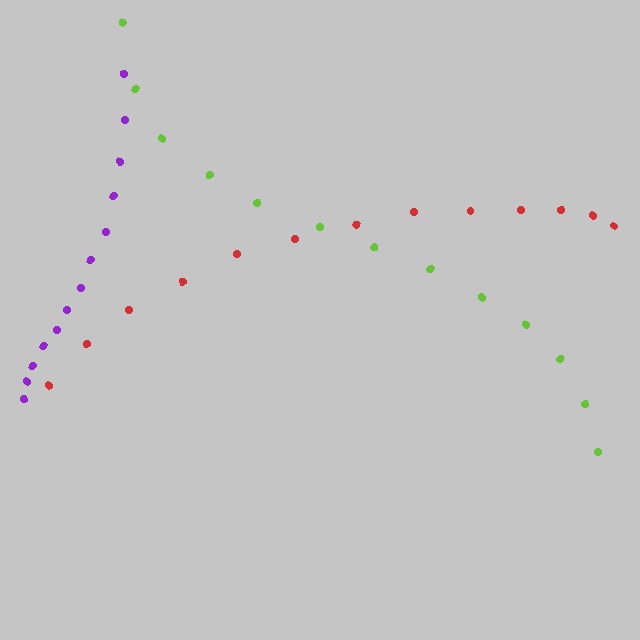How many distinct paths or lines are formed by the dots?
There are 3 distinct paths.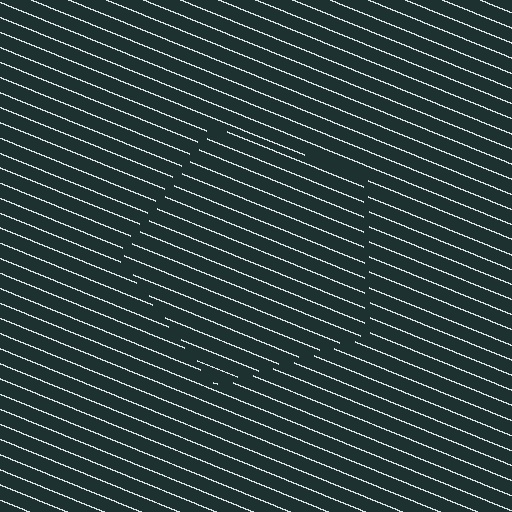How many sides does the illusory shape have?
5 sides — the line-ends trace a pentagon.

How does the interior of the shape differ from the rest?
The interior of the shape contains the same grating, shifted by half a period — the contour is defined by the phase discontinuity where line-ends from the inner and outer gratings abut.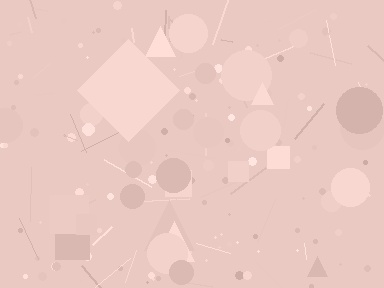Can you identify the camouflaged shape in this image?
The camouflaged shape is a diamond.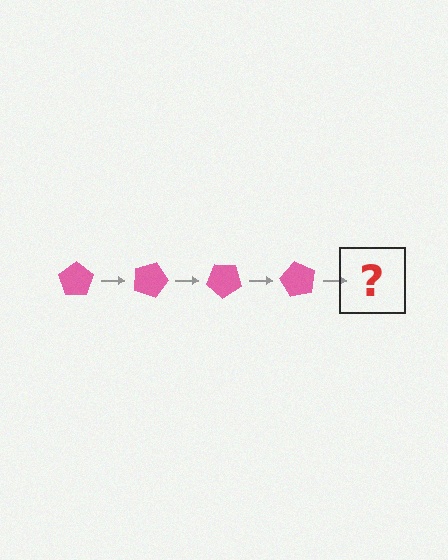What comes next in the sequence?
The next element should be a pink pentagon rotated 80 degrees.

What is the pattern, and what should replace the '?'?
The pattern is that the pentagon rotates 20 degrees each step. The '?' should be a pink pentagon rotated 80 degrees.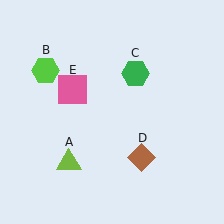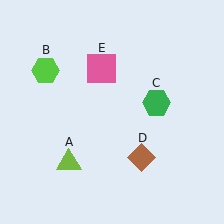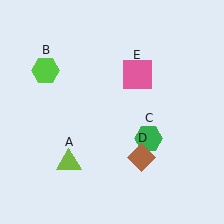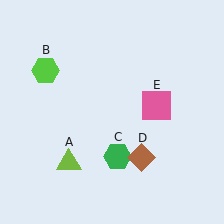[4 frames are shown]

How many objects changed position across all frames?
2 objects changed position: green hexagon (object C), pink square (object E).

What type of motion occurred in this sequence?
The green hexagon (object C), pink square (object E) rotated clockwise around the center of the scene.